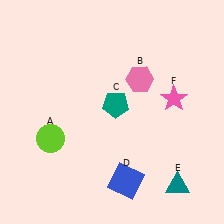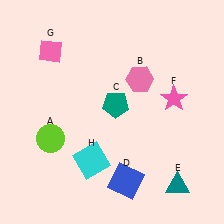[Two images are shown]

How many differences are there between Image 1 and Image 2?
There are 2 differences between the two images.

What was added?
A pink diamond (G), a cyan square (H) were added in Image 2.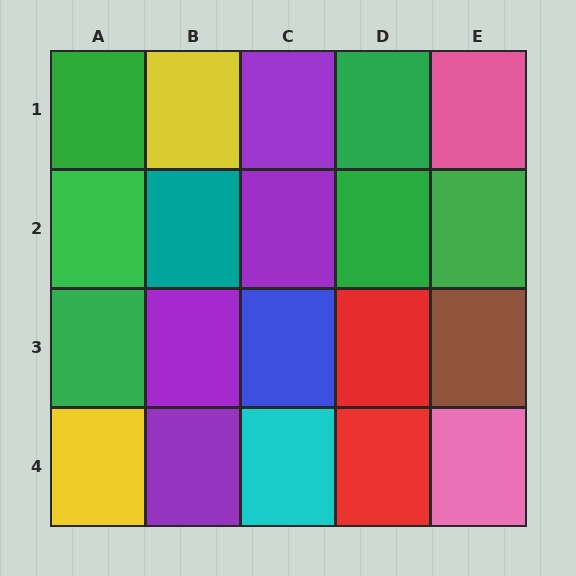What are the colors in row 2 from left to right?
Green, teal, purple, green, green.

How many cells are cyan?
1 cell is cyan.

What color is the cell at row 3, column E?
Brown.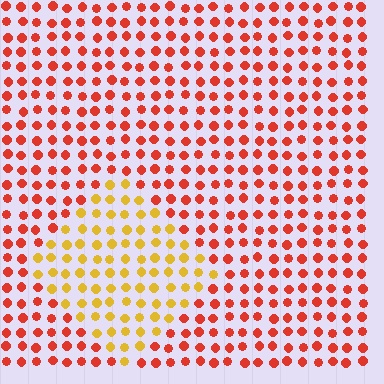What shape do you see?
I see a diamond.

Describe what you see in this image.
The image is filled with small red elements in a uniform arrangement. A diamond-shaped region is visible where the elements are tinted to a slightly different hue, forming a subtle color boundary.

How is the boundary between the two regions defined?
The boundary is defined purely by a slight shift in hue (about 43 degrees). Spacing, size, and orientation are identical on both sides.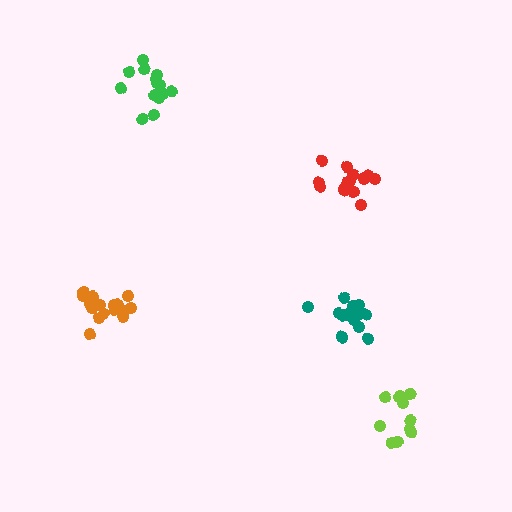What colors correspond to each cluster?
The clusters are colored: orange, red, green, teal, lime.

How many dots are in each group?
Group 1: 16 dots, Group 2: 14 dots, Group 3: 14 dots, Group 4: 16 dots, Group 5: 10 dots (70 total).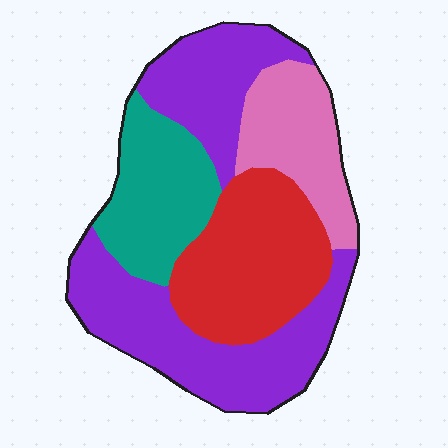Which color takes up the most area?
Purple, at roughly 40%.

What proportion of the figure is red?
Red covers 24% of the figure.